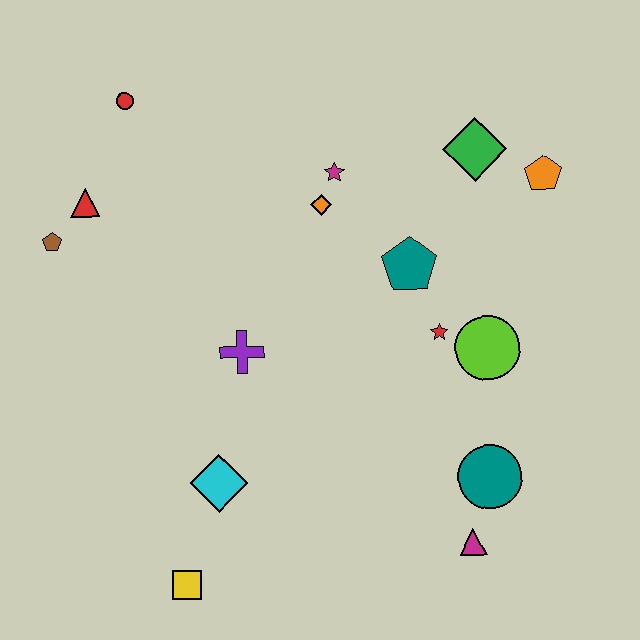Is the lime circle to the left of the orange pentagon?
Yes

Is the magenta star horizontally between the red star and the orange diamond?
Yes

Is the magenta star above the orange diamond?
Yes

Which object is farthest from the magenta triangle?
The red circle is farthest from the magenta triangle.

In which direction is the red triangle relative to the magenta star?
The red triangle is to the left of the magenta star.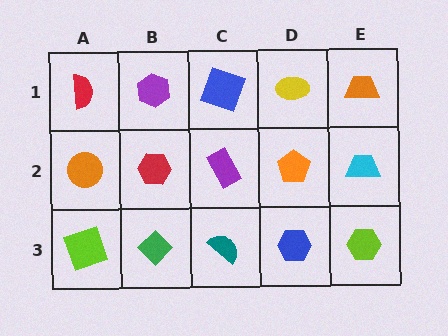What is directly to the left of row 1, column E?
A yellow ellipse.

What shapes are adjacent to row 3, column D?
An orange pentagon (row 2, column D), a teal semicircle (row 3, column C), a lime hexagon (row 3, column E).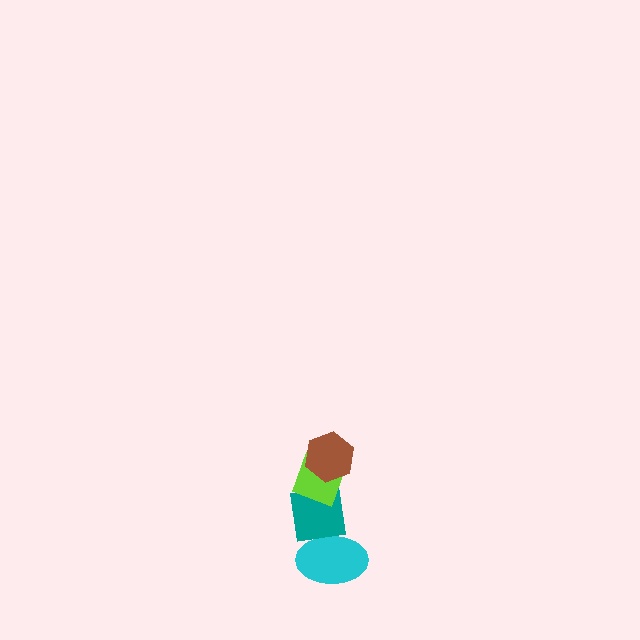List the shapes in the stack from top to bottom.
From top to bottom: the brown hexagon, the lime diamond, the teal square, the cyan ellipse.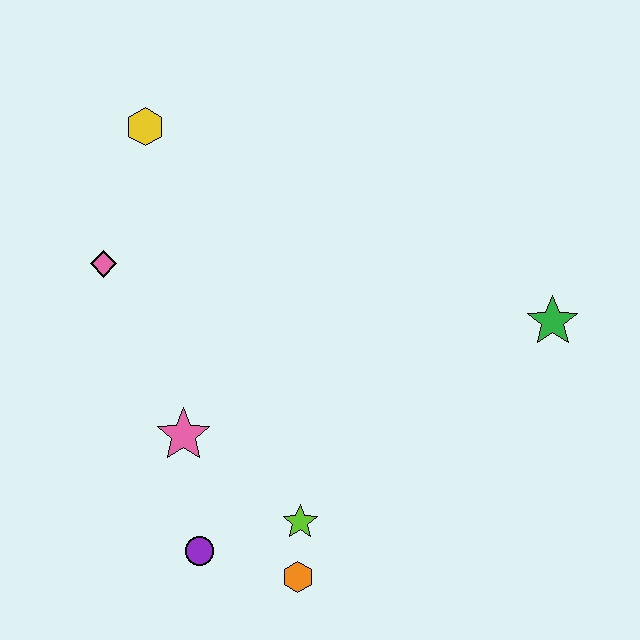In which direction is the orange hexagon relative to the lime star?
The orange hexagon is below the lime star.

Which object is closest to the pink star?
The purple circle is closest to the pink star.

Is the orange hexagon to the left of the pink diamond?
No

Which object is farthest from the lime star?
The yellow hexagon is farthest from the lime star.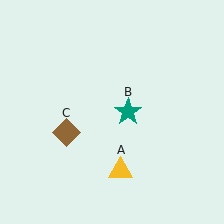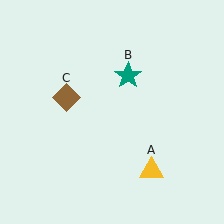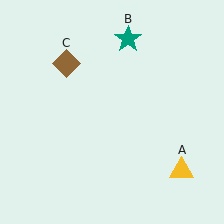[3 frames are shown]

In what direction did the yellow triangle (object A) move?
The yellow triangle (object A) moved right.